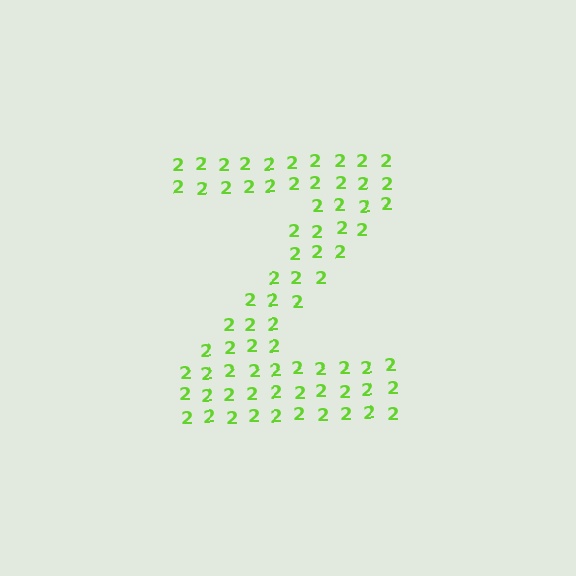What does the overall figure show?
The overall figure shows the letter Z.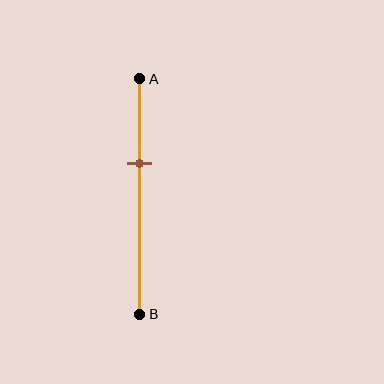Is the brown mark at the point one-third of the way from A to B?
Yes, the mark is approximately at the one-third point.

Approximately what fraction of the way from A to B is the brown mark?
The brown mark is approximately 35% of the way from A to B.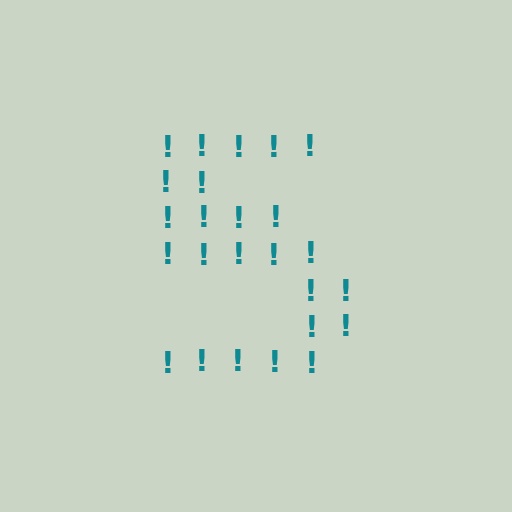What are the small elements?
The small elements are exclamation marks.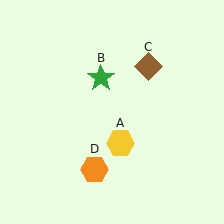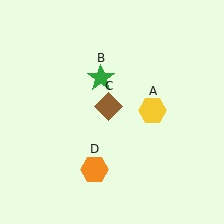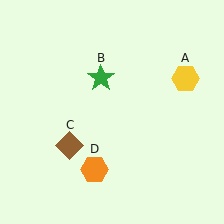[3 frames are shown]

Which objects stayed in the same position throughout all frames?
Green star (object B) and orange hexagon (object D) remained stationary.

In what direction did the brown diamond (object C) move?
The brown diamond (object C) moved down and to the left.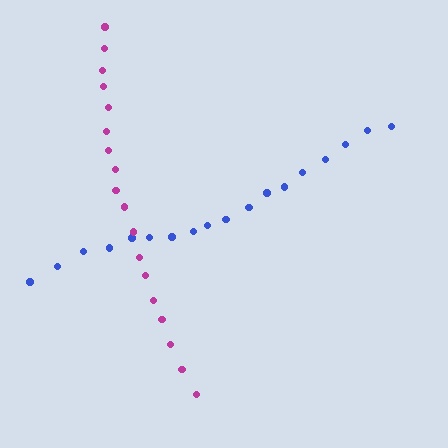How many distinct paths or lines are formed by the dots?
There are 2 distinct paths.